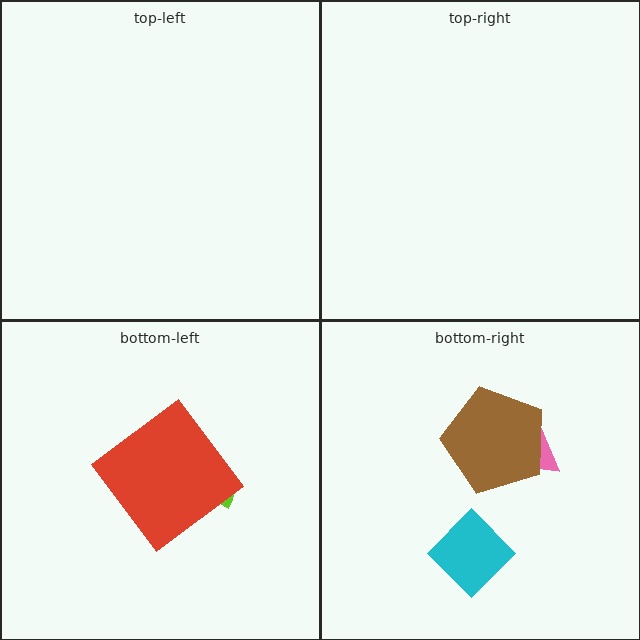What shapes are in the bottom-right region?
The cyan diamond, the pink triangle, the brown pentagon.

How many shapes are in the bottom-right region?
3.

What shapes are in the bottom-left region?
The lime semicircle, the red diamond.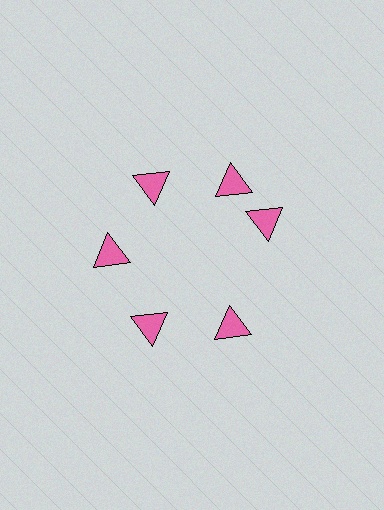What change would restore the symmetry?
The symmetry would be restored by rotating it back into even spacing with its neighbors so that all 6 triangles sit at equal angles and equal distance from the center.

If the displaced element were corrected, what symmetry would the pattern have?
It would have 6-fold rotational symmetry — the pattern would map onto itself every 60 degrees.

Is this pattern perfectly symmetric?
No. The 6 pink triangles are arranged in a ring, but one element near the 3 o'clock position is rotated out of alignment along the ring, breaking the 6-fold rotational symmetry.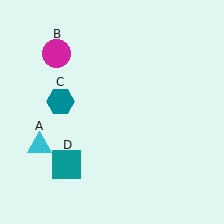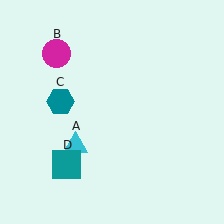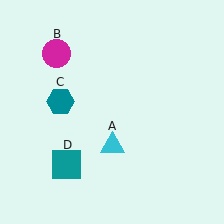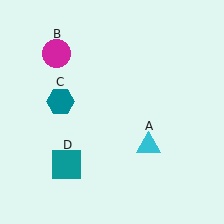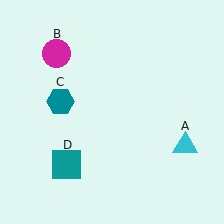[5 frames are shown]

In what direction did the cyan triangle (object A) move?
The cyan triangle (object A) moved right.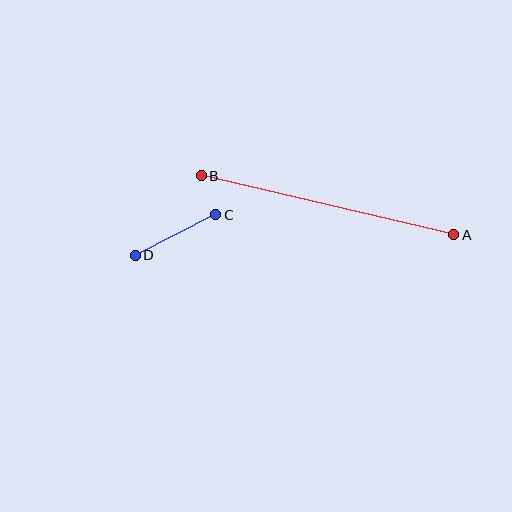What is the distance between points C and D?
The distance is approximately 90 pixels.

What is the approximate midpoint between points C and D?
The midpoint is at approximately (175, 235) pixels.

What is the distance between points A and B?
The distance is approximately 259 pixels.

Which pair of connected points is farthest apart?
Points A and B are farthest apart.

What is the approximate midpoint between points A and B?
The midpoint is at approximately (328, 205) pixels.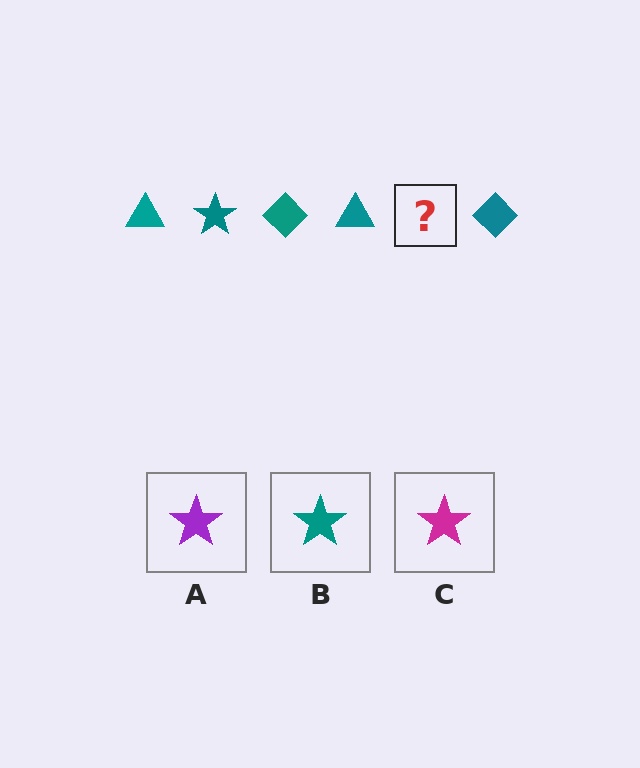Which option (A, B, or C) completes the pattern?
B.